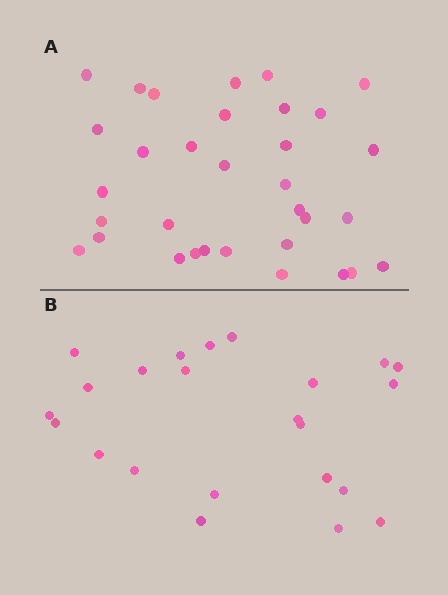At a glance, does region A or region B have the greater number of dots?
Region A (the top region) has more dots.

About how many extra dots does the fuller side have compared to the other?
Region A has roughly 10 or so more dots than region B.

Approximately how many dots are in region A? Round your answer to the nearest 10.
About 30 dots. (The exact count is 33, which rounds to 30.)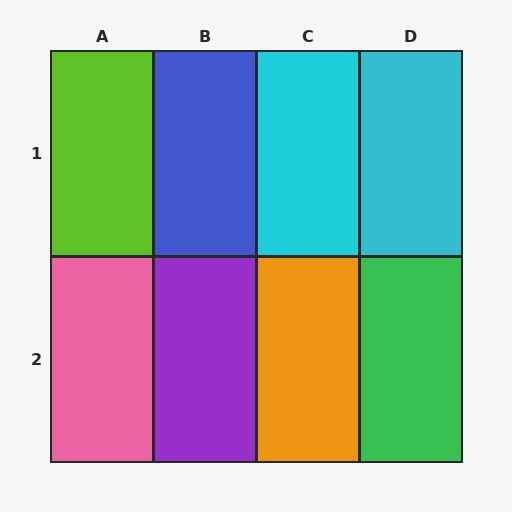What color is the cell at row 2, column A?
Pink.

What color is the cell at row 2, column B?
Purple.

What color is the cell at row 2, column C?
Orange.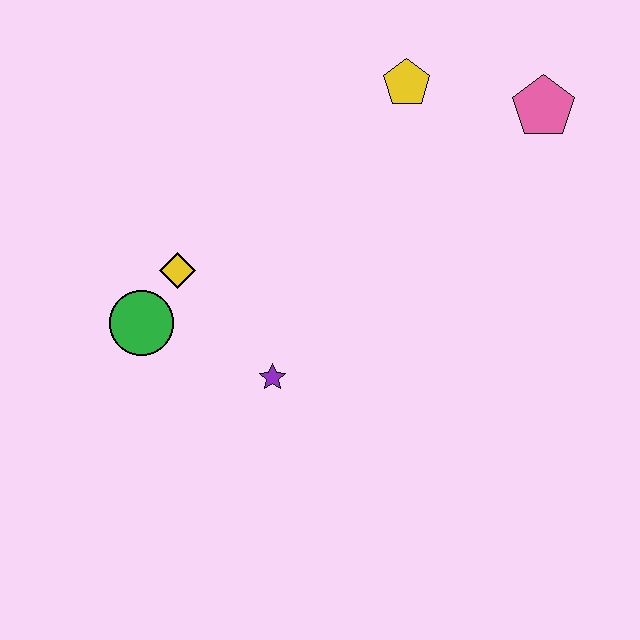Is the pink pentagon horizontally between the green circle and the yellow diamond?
No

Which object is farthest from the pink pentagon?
The green circle is farthest from the pink pentagon.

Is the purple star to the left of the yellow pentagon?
Yes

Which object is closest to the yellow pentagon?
The pink pentagon is closest to the yellow pentagon.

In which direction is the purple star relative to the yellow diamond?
The purple star is below the yellow diamond.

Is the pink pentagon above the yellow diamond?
Yes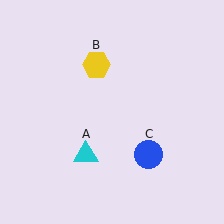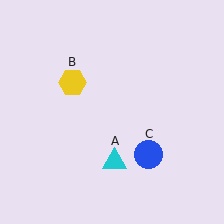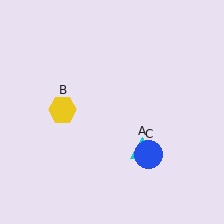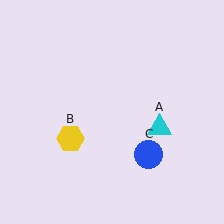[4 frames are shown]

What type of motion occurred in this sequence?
The cyan triangle (object A), yellow hexagon (object B) rotated counterclockwise around the center of the scene.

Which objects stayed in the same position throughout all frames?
Blue circle (object C) remained stationary.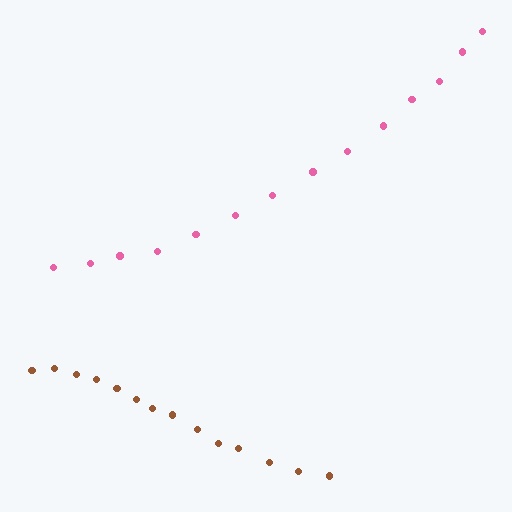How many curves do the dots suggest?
There are 2 distinct paths.